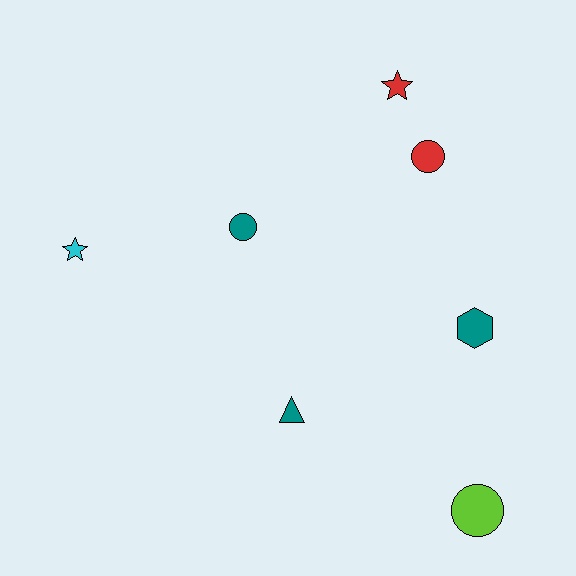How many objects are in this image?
There are 7 objects.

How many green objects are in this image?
There are no green objects.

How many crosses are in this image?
There are no crosses.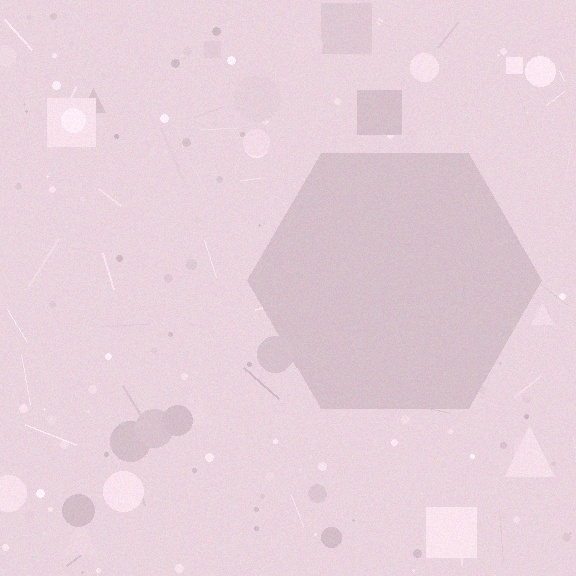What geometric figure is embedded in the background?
A hexagon is embedded in the background.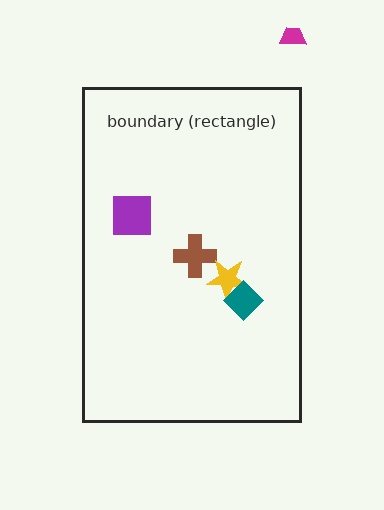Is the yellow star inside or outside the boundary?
Inside.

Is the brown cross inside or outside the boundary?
Inside.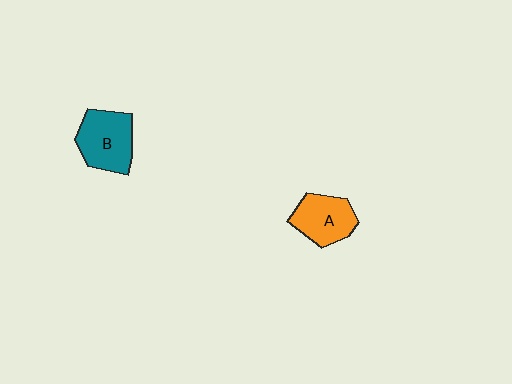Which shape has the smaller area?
Shape A (orange).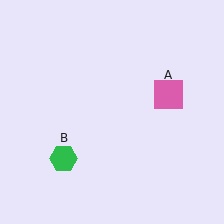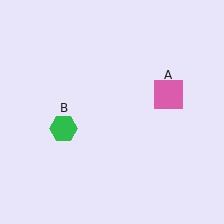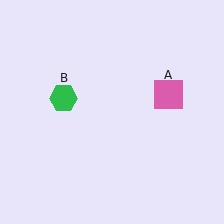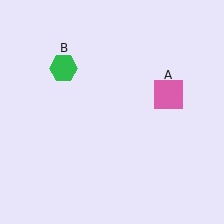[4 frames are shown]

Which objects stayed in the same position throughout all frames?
Pink square (object A) remained stationary.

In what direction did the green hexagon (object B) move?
The green hexagon (object B) moved up.